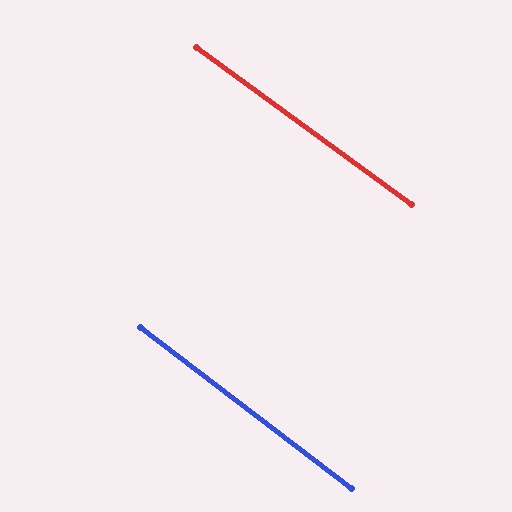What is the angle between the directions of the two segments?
Approximately 1 degree.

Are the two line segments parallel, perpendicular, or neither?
Parallel — their directions differ by only 1.3°.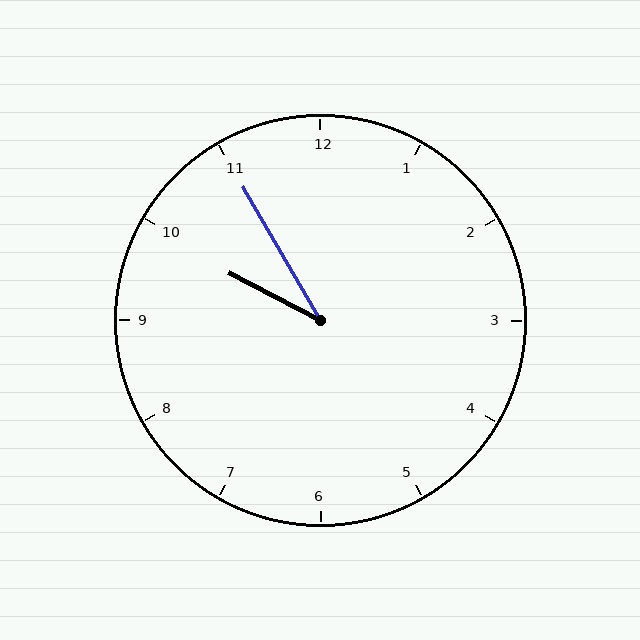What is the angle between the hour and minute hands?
Approximately 32 degrees.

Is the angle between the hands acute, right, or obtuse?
It is acute.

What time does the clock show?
9:55.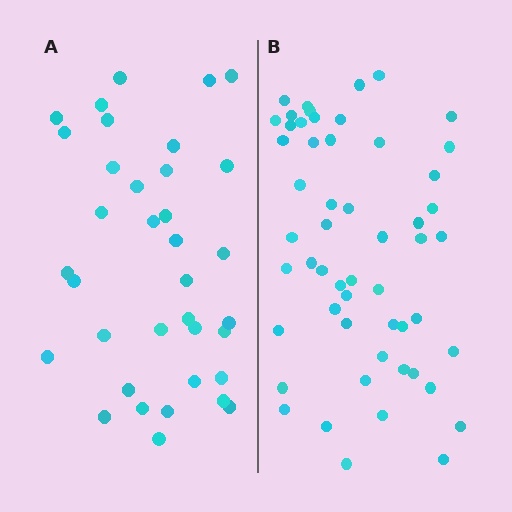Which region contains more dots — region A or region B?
Region B (the right region) has more dots.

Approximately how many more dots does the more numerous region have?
Region B has approximately 20 more dots than region A.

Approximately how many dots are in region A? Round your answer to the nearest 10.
About 40 dots. (The exact count is 36, which rounds to 40.)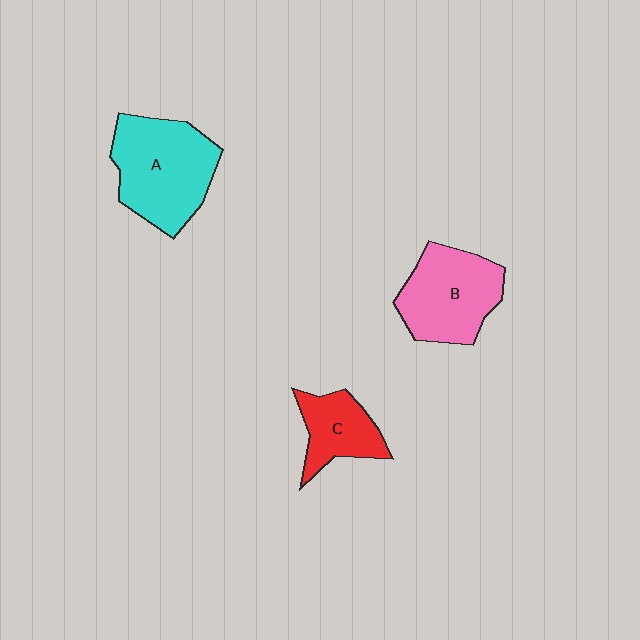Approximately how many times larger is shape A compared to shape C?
Approximately 1.8 times.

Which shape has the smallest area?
Shape C (red).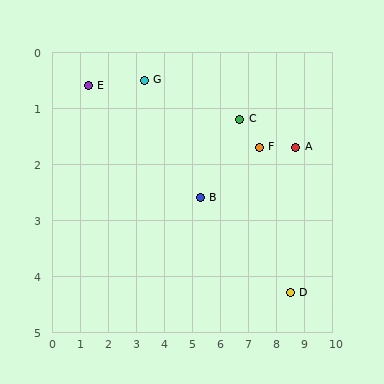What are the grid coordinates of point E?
Point E is at approximately (1.3, 0.6).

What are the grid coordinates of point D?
Point D is at approximately (8.5, 4.3).